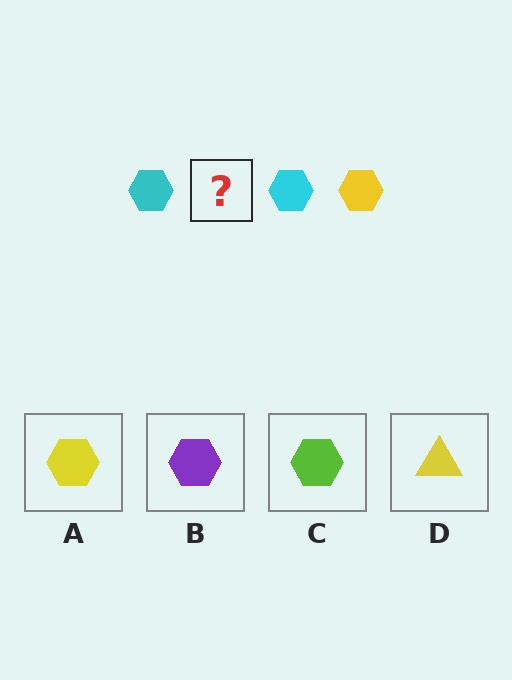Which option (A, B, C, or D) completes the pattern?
A.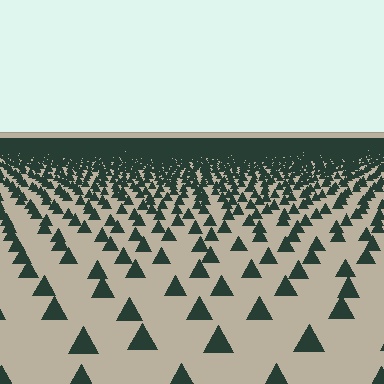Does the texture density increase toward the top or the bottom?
Density increases toward the top.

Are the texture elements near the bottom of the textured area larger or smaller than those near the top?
Larger. Near the bottom, elements are closer to the viewer and appear at a bigger on-screen size.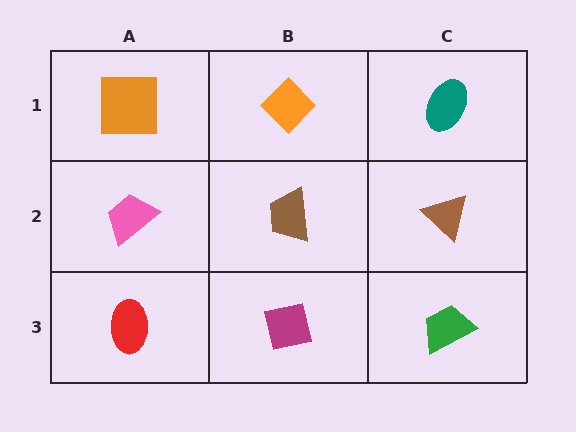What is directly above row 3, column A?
A pink trapezoid.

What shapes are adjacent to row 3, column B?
A brown trapezoid (row 2, column B), a red ellipse (row 3, column A), a green trapezoid (row 3, column C).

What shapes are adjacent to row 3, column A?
A pink trapezoid (row 2, column A), a magenta square (row 3, column B).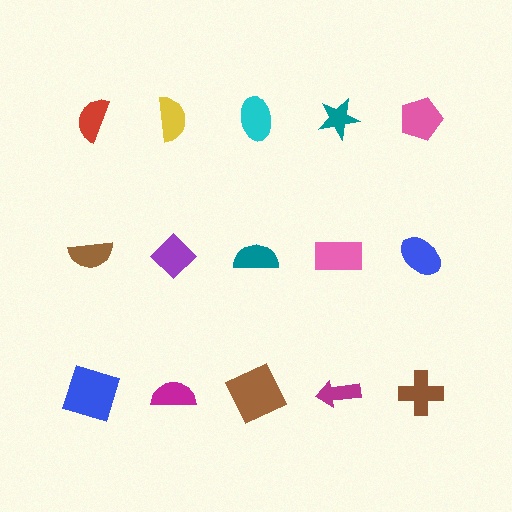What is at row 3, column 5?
A brown cross.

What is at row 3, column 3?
A brown square.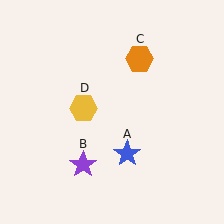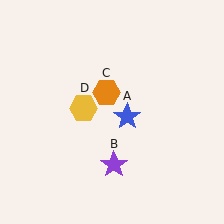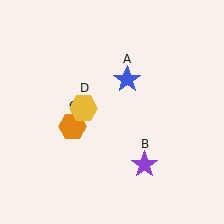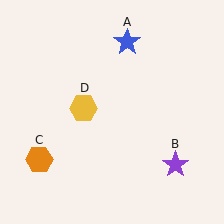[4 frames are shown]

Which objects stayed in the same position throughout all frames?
Yellow hexagon (object D) remained stationary.